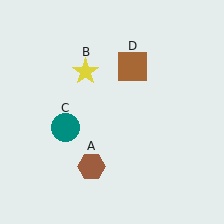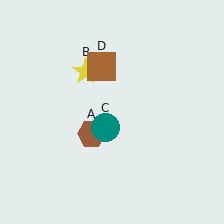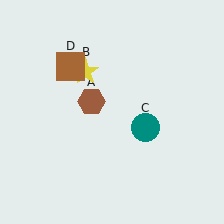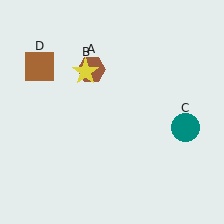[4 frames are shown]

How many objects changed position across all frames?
3 objects changed position: brown hexagon (object A), teal circle (object C), brown square (object D).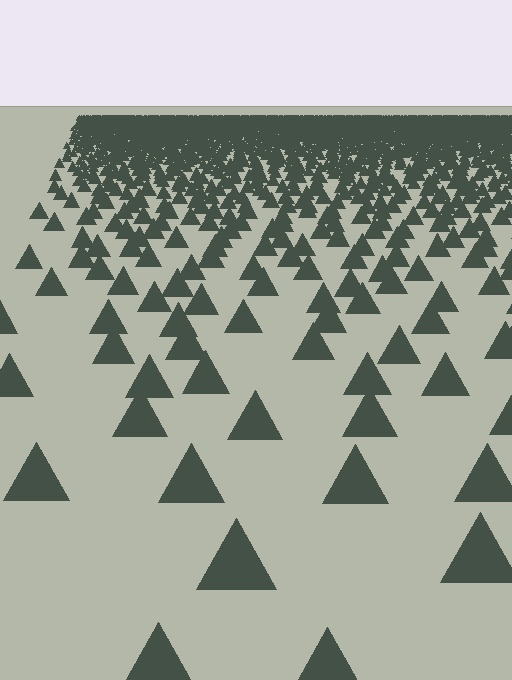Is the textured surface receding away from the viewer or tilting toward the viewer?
The surface is receding away from the viewer. Texture elements get smaller and denser toward the top.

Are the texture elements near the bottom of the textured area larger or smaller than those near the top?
Larger. Near the bottom, elements are closer to the viewer and appear at a bigger on-screen size.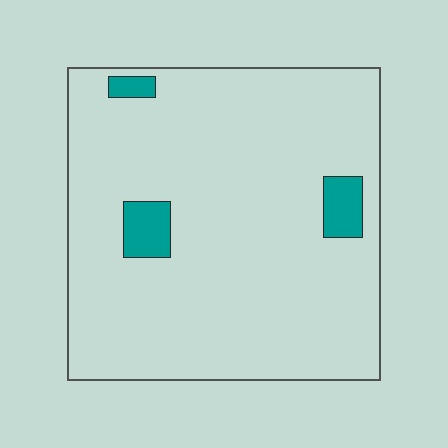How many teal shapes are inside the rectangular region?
3.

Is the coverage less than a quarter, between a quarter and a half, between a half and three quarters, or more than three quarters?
Less than a quarter.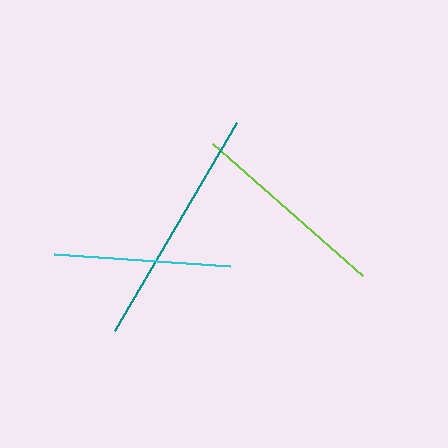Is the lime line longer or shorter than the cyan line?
The lime line is longer than the cyan line.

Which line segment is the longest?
The teal line is the longest at approximately 241 pixels.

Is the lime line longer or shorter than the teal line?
The teal line is longer than the lime line.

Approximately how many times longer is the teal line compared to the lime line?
The teal line is approximately 1.2 times the length of the lime line.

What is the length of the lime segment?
The lime segment is approximately 200 pixels long.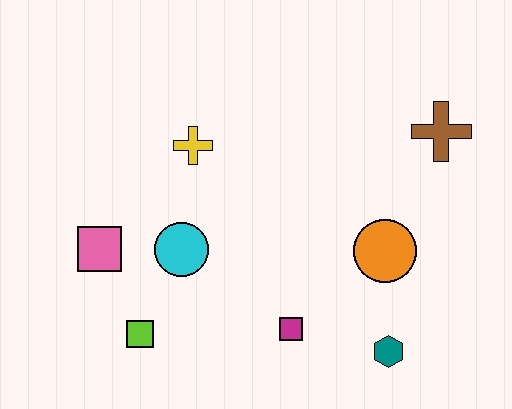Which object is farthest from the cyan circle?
The brown cross is farthest from the cyan circle.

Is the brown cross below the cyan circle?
No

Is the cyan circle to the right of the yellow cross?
No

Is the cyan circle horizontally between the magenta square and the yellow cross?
No